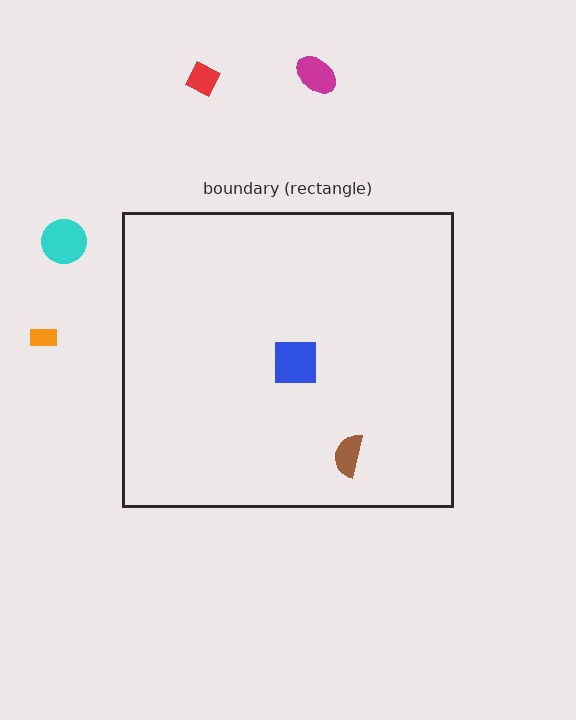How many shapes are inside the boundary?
2 inside, 4 outside.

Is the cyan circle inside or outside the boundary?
Outside.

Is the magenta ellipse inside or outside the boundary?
Outside.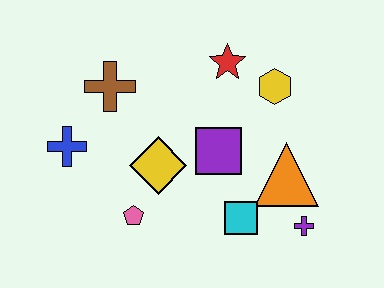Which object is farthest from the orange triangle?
The blue cross is farthest from the orange triangle.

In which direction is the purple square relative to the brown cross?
The purple square is to the right of the brown cross.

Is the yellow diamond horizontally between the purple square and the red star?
No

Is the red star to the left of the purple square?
No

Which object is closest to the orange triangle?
The purple cross is closest to the orange triangle.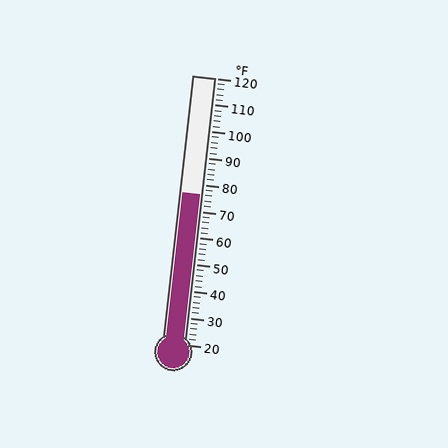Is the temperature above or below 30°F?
The temperature is above 30°F.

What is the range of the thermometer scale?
The thermometer scale ranges from 20°F to 120°F.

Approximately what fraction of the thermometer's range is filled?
The thermometer is filled to approximately 55% of its range.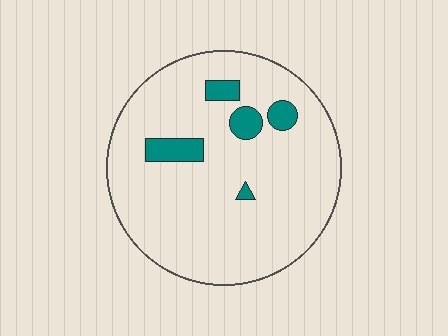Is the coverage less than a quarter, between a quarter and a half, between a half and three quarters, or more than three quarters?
Less than a quarter.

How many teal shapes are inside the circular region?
5.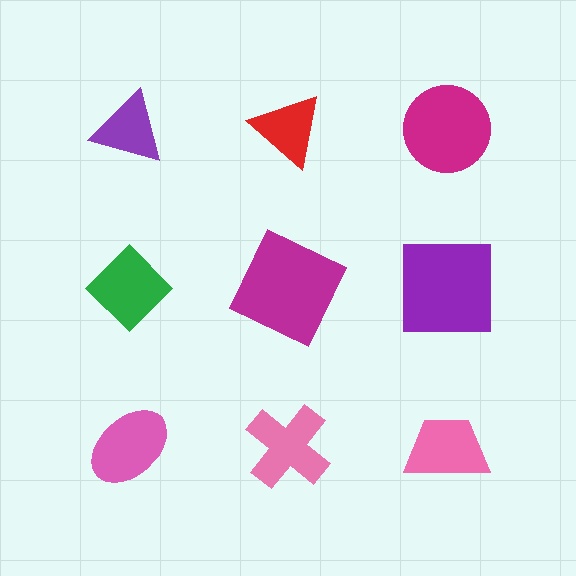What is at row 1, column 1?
A purple triangle.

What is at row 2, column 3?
A purple square.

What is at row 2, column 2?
A magenta square.